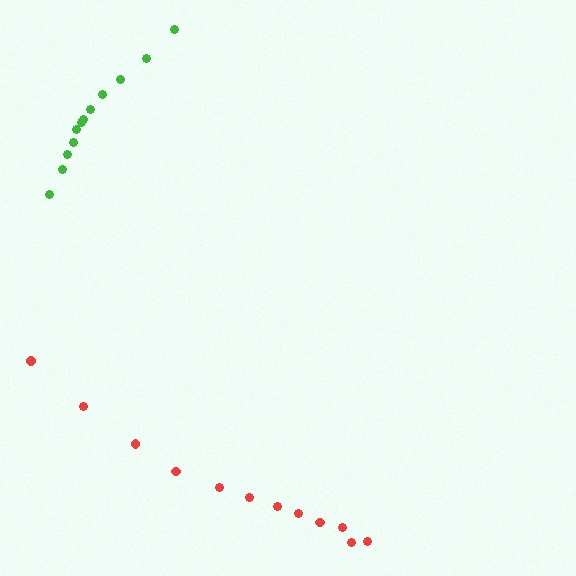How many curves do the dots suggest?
There are 2 distinct paths.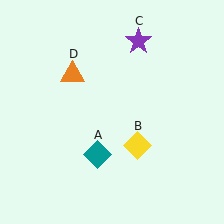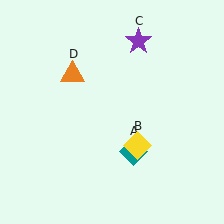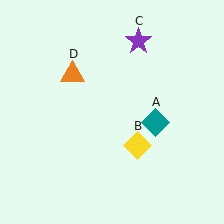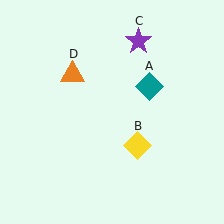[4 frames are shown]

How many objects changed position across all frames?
1 object changed position: teal diamond (object A).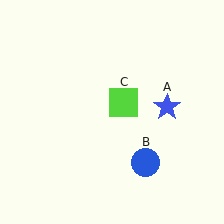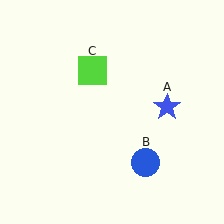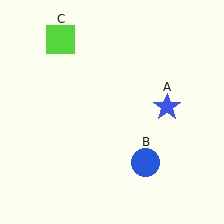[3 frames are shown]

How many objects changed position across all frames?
1 object changed position: lime square (object C).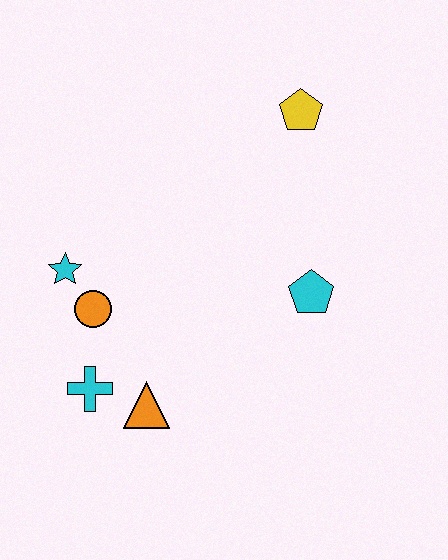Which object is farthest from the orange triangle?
The yellow pentagon is farthest from the orange triangle.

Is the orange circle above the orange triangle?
Yes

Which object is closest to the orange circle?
The cyan star is closest to the orange circle.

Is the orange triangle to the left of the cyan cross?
No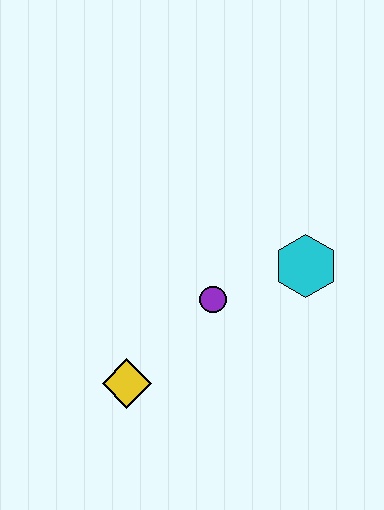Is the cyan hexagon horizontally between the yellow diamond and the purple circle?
No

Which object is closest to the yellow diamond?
The purple circle is closest to the yellow diamond.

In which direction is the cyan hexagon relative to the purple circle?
The cyan hexagon is to the right of the purple circle.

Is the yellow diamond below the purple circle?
Yes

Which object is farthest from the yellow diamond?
The cyan hexagon is farthest from the yellow diamond.